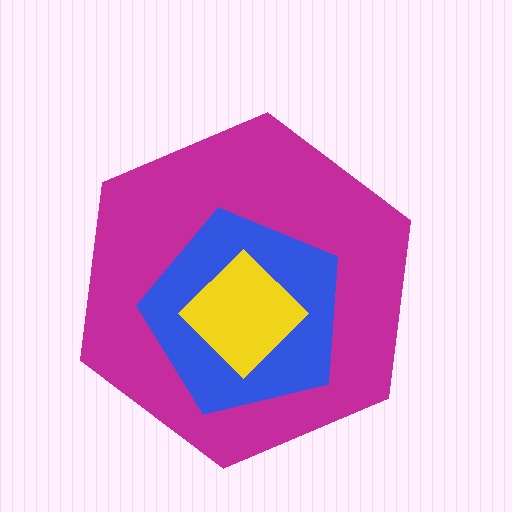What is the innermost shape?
The yellow diamond.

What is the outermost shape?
The magenta hexagon.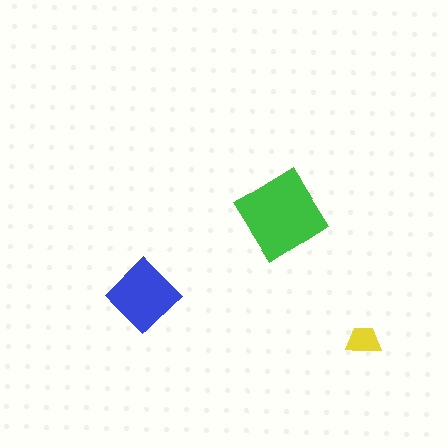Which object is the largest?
The green diamond.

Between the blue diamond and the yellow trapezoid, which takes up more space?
The blue diamond.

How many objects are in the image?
There are 3 objects in the image.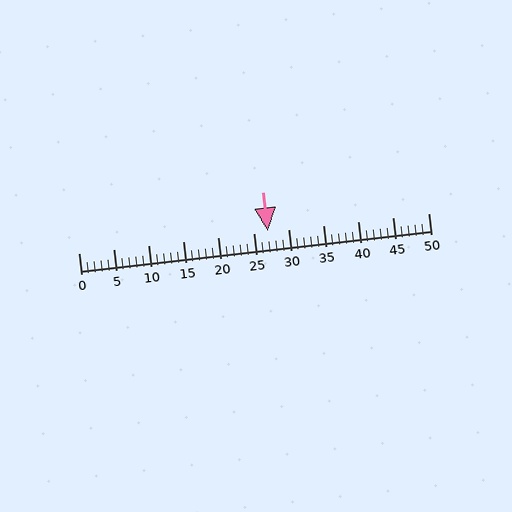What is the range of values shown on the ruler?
The ruler shows values from 0 to 50.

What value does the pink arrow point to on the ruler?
The pink arrow points to approximately 27.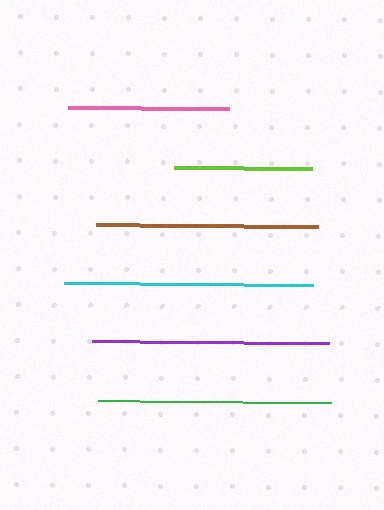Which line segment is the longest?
The cyan line is the longest at approximately 249 pixels.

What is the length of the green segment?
The green segment is approximately 233 pixels long.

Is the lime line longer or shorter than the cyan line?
The cyan line is longer than the lime line.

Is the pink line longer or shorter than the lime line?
The pink line is longer than the lime line.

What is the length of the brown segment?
The brown segment is approximately 222 pixels long.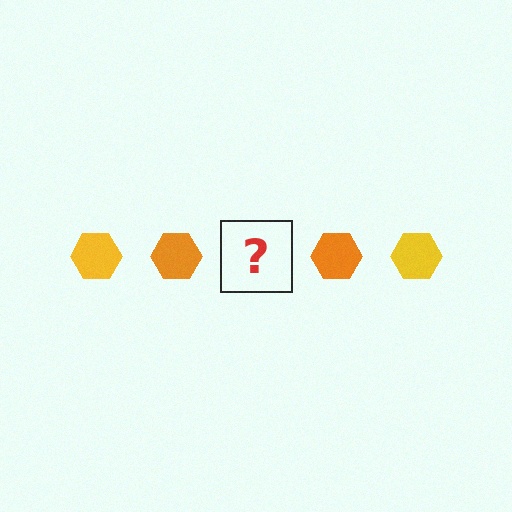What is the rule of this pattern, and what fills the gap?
The rule is that the pattern cycles through yellow, orange hexagons. The gap should be filled with a yellow hexagon.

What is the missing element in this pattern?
The missing element is a yellow hexagon.